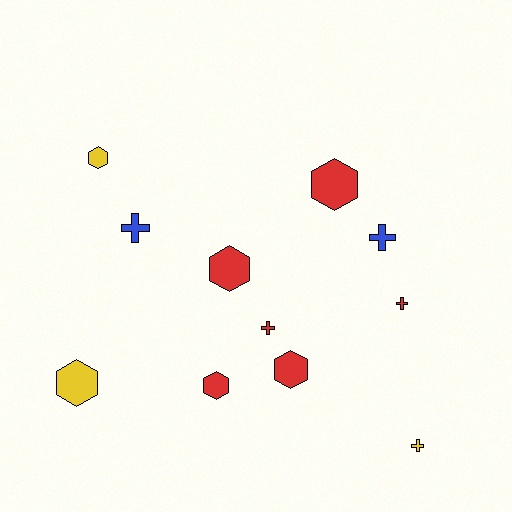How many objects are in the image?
There are 11 objects.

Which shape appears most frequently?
Hexagon, with 6 objects.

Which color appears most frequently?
Red, with 6 objects.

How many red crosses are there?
There are 2 red crosses.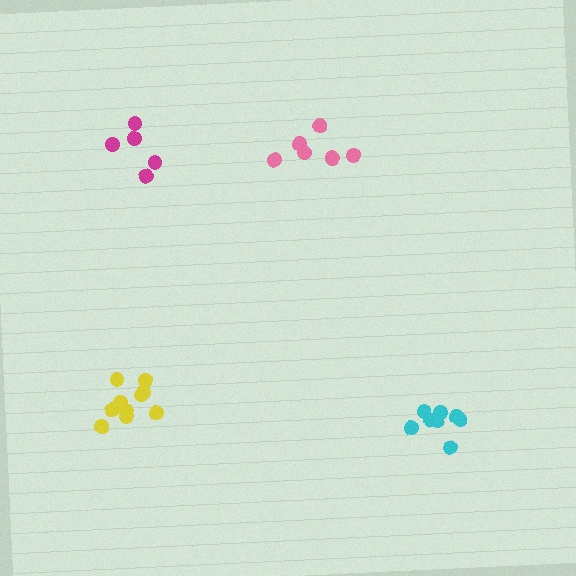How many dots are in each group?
Group 1: 8 dots, Group 2: 5 dots, Group 3: 10 dots, Group 4: 7 dots (30 total).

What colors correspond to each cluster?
The clusters are colored: cyan, magenta, yellow, pink.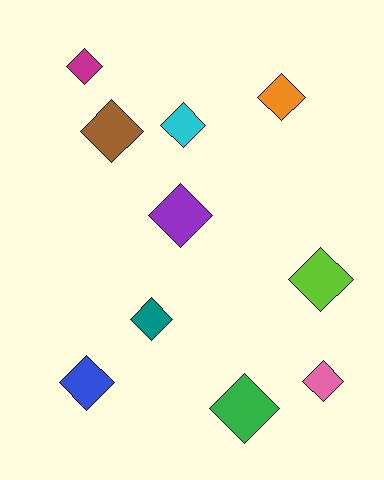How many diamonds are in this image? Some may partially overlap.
There are 10 diamonds.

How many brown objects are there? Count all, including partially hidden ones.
There is 1 brown object.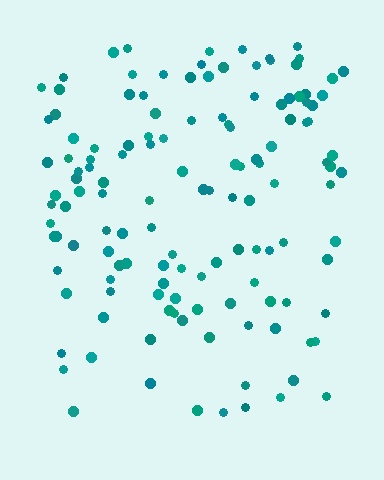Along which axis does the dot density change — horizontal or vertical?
Vertical.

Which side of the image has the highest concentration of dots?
The top.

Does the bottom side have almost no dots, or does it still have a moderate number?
Still a moderate number, just noticeably fewer than the top.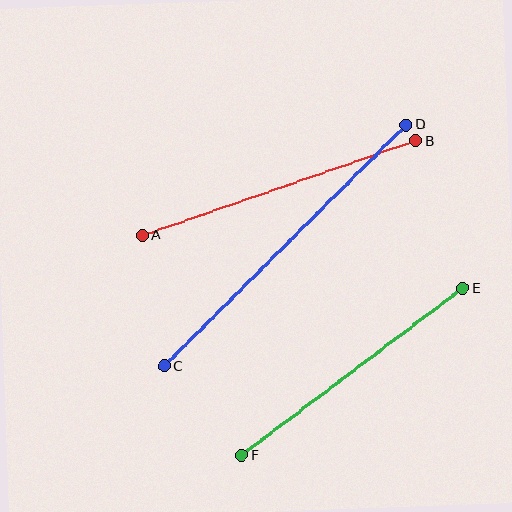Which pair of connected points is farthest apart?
Points C and D are farthest apart.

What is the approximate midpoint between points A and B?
The midpoint is at approximately (279, 188) pixels.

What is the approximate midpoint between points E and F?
The midpoint is at approximately (352, 372) pixels.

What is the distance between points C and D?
The distance is approximately 342 pixels.